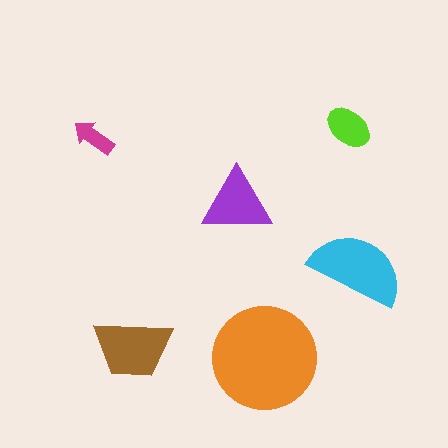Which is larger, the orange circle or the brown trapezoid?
The orange circle.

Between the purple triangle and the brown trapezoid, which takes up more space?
The brown trapezoid.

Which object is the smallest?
The magenta arrow.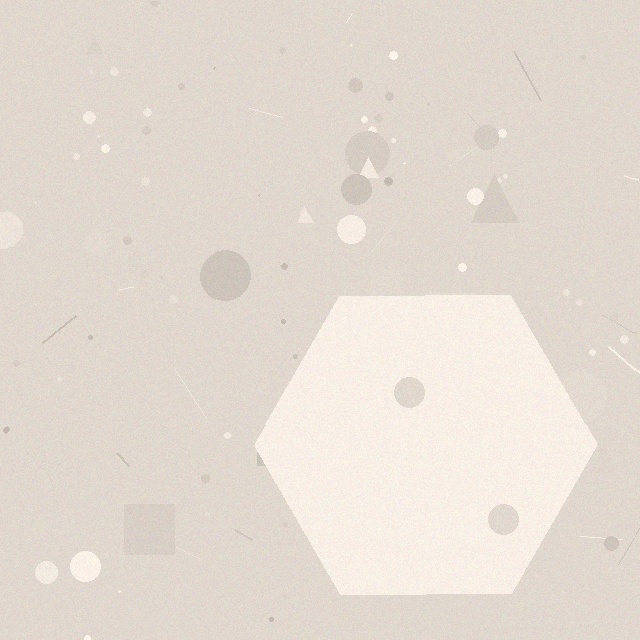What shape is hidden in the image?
A hexagon is hidden in the image.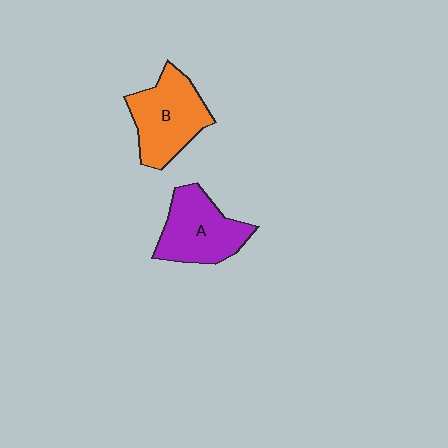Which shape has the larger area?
Shape B (orange).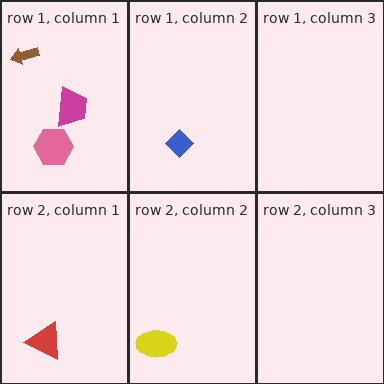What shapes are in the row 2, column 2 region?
The yellow ellipse.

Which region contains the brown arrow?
The row 1, column 1 region.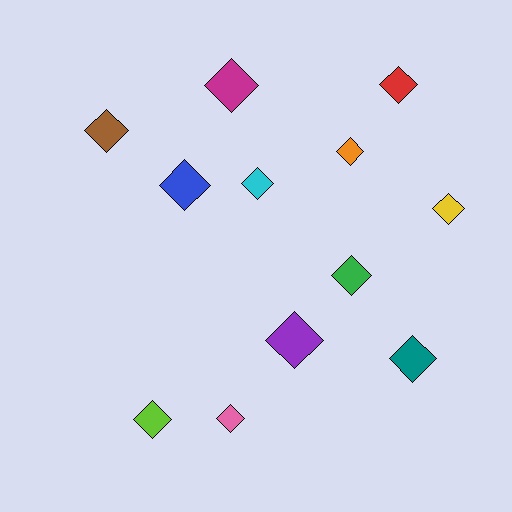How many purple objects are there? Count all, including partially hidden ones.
There is 1 purple object.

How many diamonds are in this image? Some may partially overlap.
There are 12 diamonds.